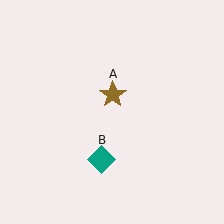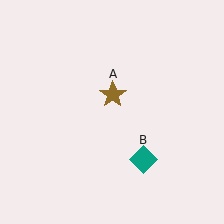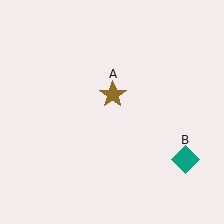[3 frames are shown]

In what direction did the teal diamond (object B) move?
The teal diamond (object B) moved right.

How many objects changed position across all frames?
1 object changed position: teal diamond (object B).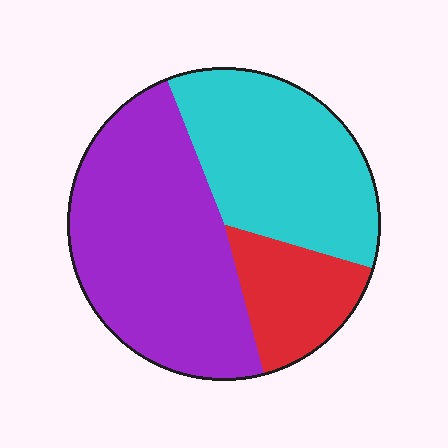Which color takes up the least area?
Red, at roughly 15%.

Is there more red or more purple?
Purple.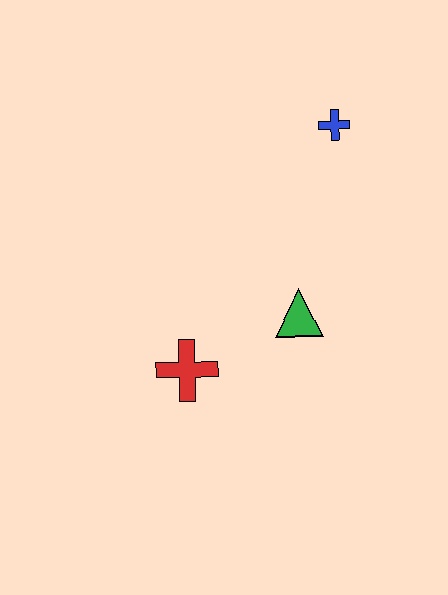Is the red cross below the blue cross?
Yes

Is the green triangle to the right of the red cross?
Yes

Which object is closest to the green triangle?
The red cross is closest to the green triangle.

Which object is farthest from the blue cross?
The red cross is farthest from the blue cross.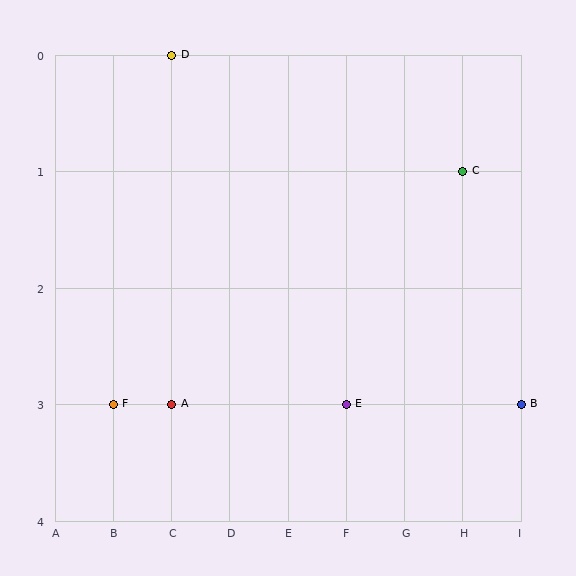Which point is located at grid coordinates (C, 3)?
Point A is at (C, 3).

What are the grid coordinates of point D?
Point D is at grid coordinates (C, 0).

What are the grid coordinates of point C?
Point C is at grid coordinates (H, 1).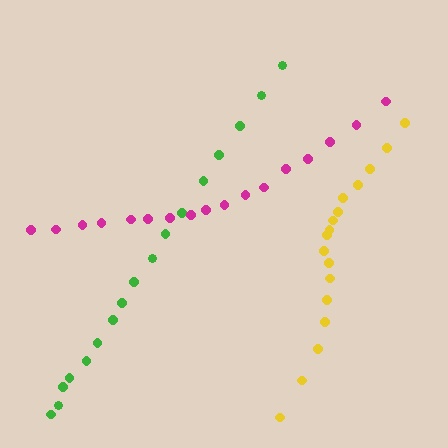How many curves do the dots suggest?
There are 3 distinct paths.